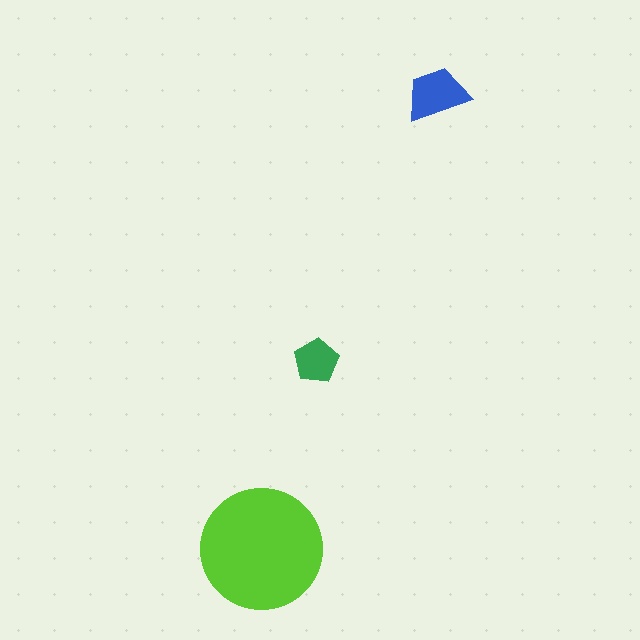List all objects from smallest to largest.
The green pentagon, the blue trapezoid, the lime circle.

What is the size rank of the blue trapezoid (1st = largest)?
2nd.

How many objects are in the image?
There are 3 objects in the image.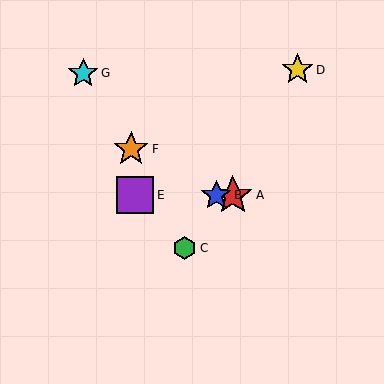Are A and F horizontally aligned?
No, A is at y≈195 and F is at y≈149.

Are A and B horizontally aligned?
Yes, both are at y≈195.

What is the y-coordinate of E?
Object E is at y≈195.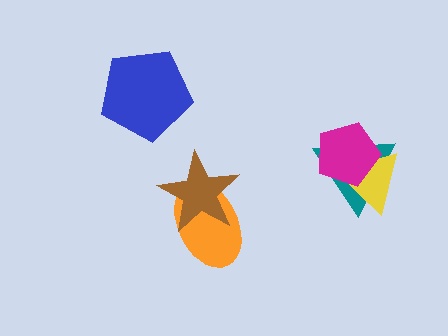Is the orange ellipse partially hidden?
Yes, it is partially covered by another shape.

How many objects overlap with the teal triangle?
2 objects overlap with the teal triangle.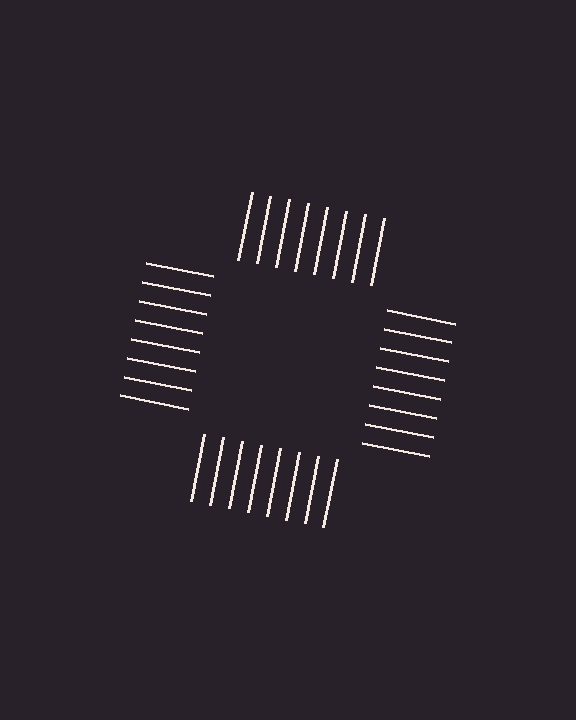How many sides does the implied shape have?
4 sides — the line-ends trace a square.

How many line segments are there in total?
32 — 8 along each of the 4 edges.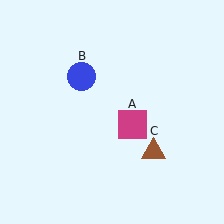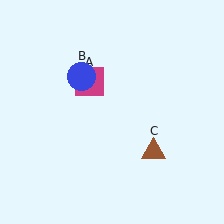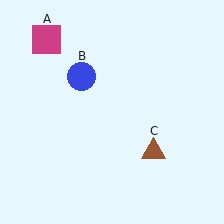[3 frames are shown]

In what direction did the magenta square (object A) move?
The magenta square (object A) moved up and to the left.